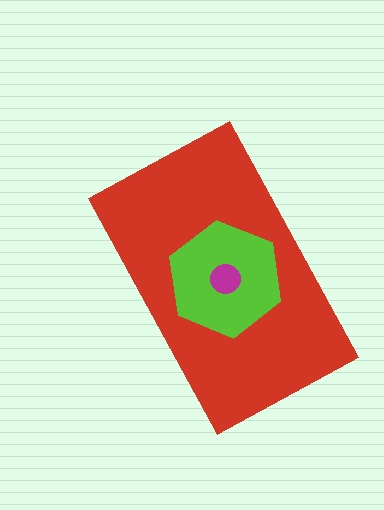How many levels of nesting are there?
3.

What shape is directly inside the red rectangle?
The lime hexagon.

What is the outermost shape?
The red rectangle.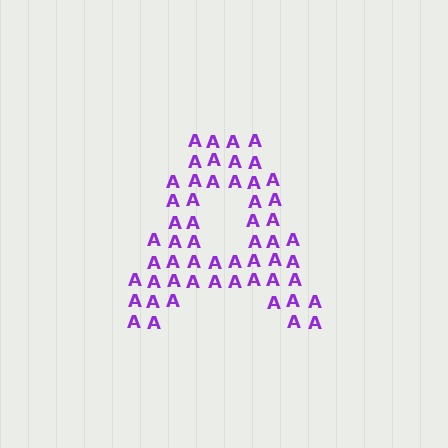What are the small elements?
The small elements are letter A's.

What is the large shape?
The large shape is the letter A.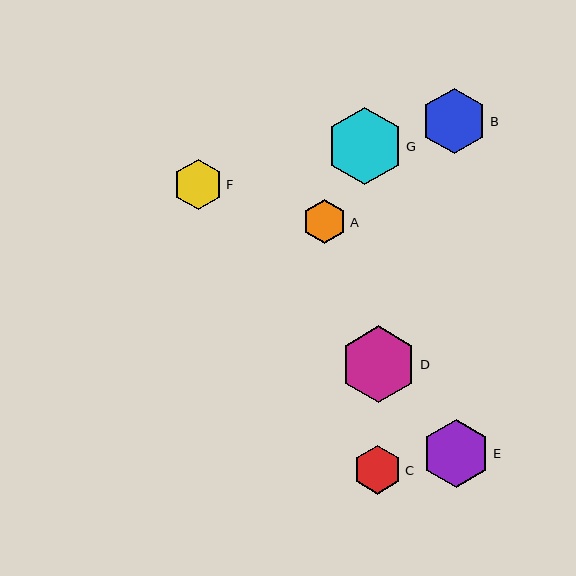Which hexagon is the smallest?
Hexagon A is the smallest with a size of approximately 44 pixels.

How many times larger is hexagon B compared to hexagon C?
Hexagon B is approximately 1.3 times the size of hexagon C.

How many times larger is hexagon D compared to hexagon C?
Hexagon D is approximately 1.6 times the size of hexagon C.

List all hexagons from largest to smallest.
From largest to smallest: G, D, E, B, F, C, A.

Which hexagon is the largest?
Hexagon G is the largest with a size of approximately 77 pixels.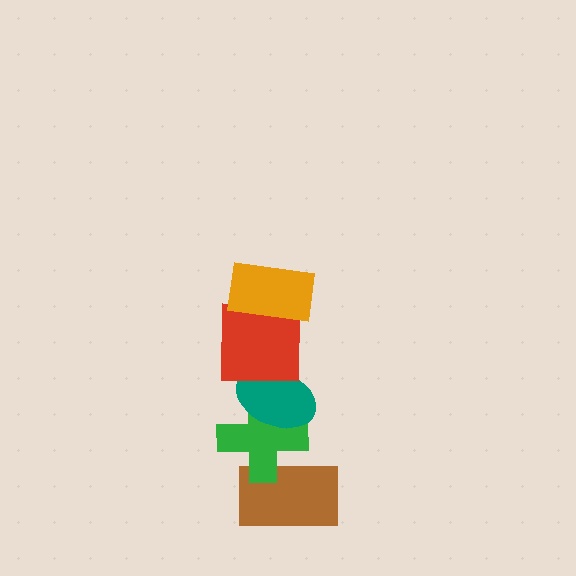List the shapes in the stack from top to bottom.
From top to bottom: the orange rectangle, the red square, the teal ellipse, the green cross, the brown rectangle.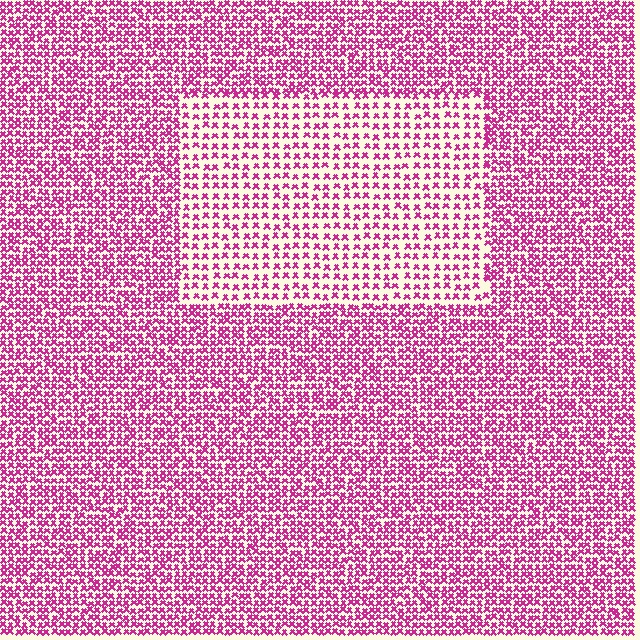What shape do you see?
I see a rectangle.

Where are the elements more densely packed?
The elements are more densely packed outside the rectangle boundary.